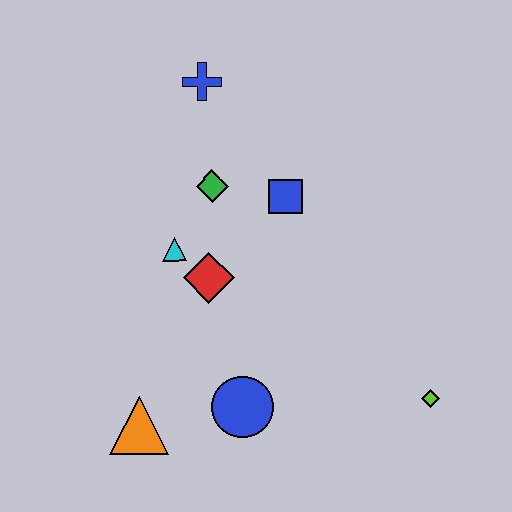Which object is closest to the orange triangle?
The blue circle is closest to the orange triangle.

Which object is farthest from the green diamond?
The lime diamond is farthest from the green diamond.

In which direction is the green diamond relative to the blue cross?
The green diamond is below the blue cross.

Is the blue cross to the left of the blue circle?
Yes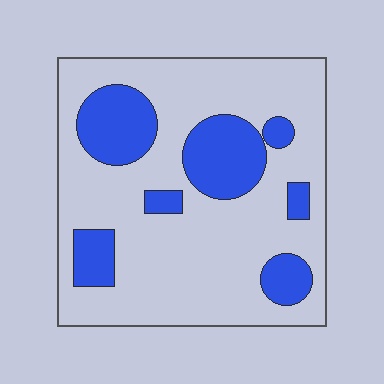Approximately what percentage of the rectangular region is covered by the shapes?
Approximately 25%.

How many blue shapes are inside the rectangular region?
7.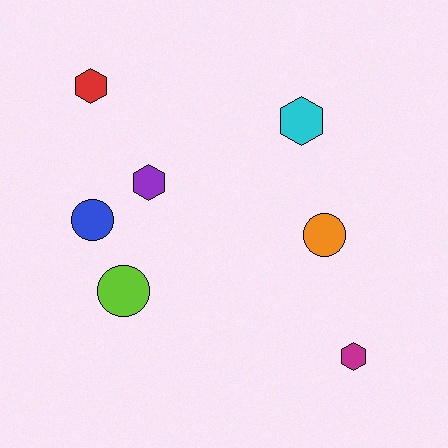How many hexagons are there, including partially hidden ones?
There are 4 hexagons.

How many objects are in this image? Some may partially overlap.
There are 7 objects.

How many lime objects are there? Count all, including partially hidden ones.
There is 1 lime object.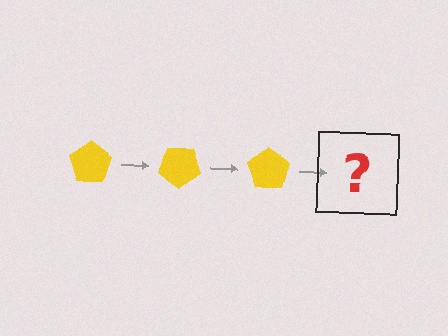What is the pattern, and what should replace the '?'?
The pattern is that the pentagon rotates 35 degrees each step. The '?' should be a yellow pentagon rotated 105 degrees.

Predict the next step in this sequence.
The next step is a yellow pentagon rotated 105 degrees.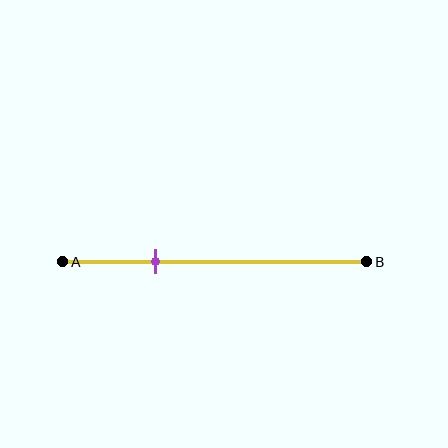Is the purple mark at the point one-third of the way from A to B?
Yes, the mark is approximately at the one-third point.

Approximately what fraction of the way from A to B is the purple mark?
The purple mark is approximately 30% of the way from A to B.